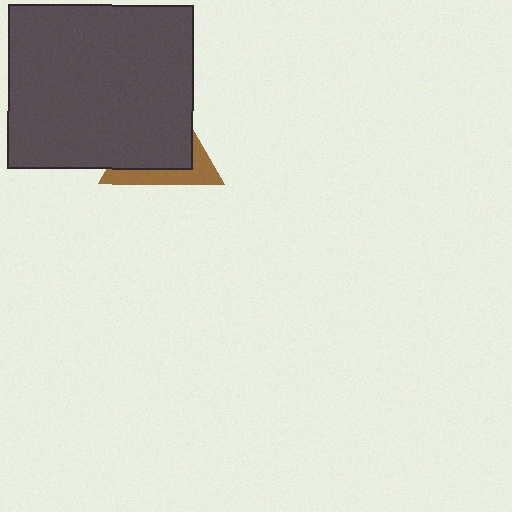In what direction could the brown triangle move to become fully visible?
The brown triangle could move toward the lower-right. That would shift it out from behind the dark gray rectangle entirely.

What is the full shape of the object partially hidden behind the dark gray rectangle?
The partially hidden object is a brown triangle.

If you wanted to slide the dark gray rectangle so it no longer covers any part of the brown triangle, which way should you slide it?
Slide it toward the upper-left — that is the most direct way to separate the two shapes.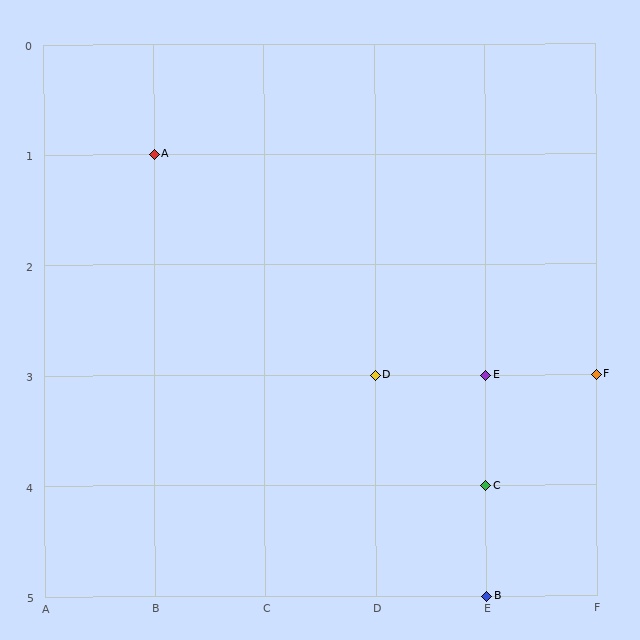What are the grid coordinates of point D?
Point D is at grid coordinates (D, 3).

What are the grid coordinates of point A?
Point A is at grid coordinates (B, 1).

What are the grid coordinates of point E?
Point E is at grid coordinates (E, 3).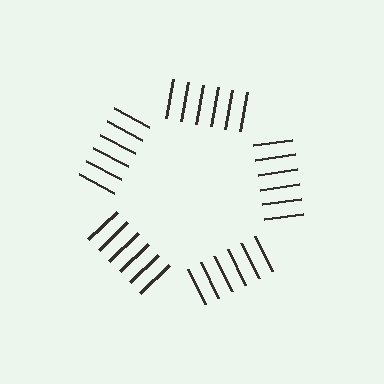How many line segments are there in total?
30 — 6 along each of the 5 edges.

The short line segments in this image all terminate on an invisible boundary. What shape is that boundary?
An illusory pentagon — the line segments terminate on its edges but no continuous stroke is drawn.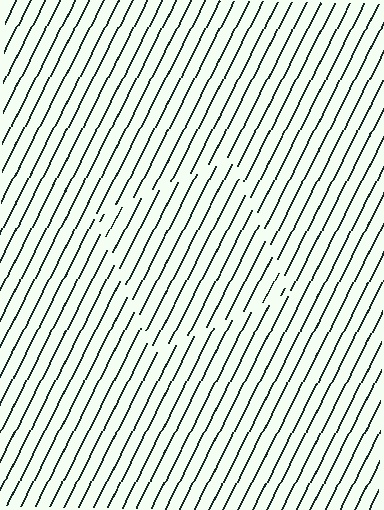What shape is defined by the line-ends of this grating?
An illusory square. The interior of the shape contains the same grating, shifted by half a period — the contour is defined by the phase discontinuity where line-ends from the inner and outer gratings abut.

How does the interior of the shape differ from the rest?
The interior of the shape contains the same grating, shifted by half a period — the contour is defined by the phase discontinuity where line-ends from the inner and outer gratings abut.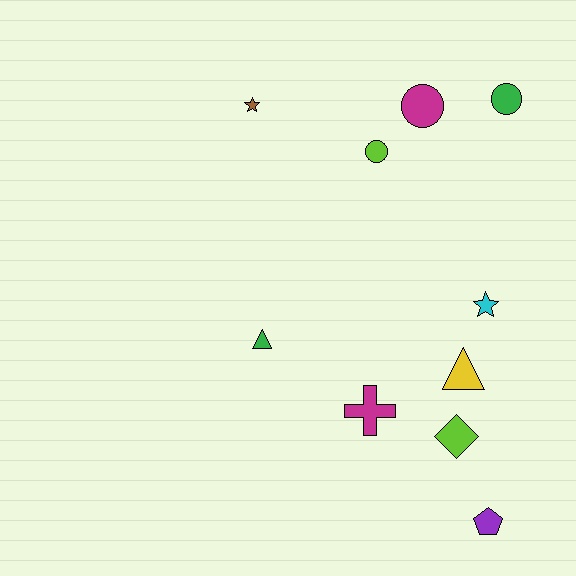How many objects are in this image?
There are 10 objects.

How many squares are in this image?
There are no squares.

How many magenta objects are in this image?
There are 2 magenta objects.